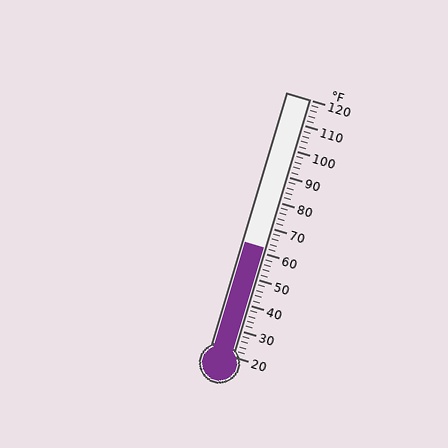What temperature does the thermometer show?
The thermometer shows approximately 62°F.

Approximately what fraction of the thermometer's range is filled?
The thermometer is filled to approximately 40% of its range.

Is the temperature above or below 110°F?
The temperature is below 110°F.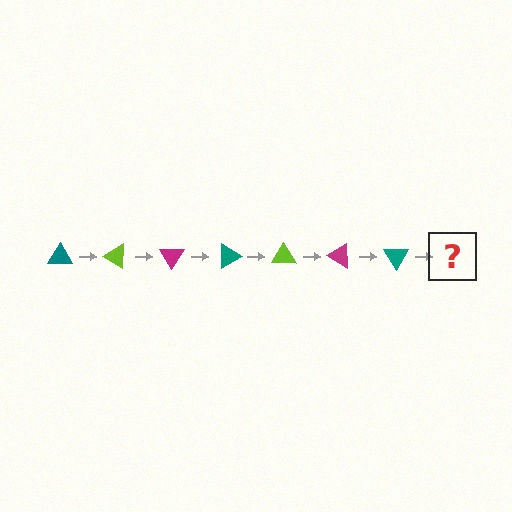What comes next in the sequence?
The next element should be a lime triangle, rotated 210 degrees from the start.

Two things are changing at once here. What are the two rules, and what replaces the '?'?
The two rules are that it rotates 30 degrees each step and the color cycles through teal, lime, and magenta. The '?' should be a lime triangle, rotated 210 degrees from the start.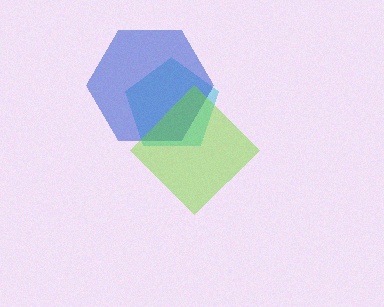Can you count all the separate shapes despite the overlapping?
Yes, there are 3 separate shapes.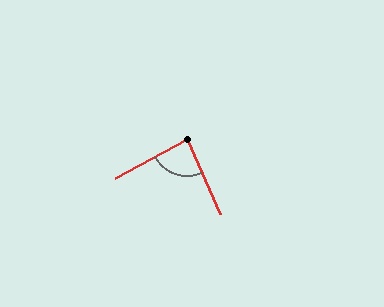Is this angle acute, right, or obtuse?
It is approximately a right angle.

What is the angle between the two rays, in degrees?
Approximately 86 degrees.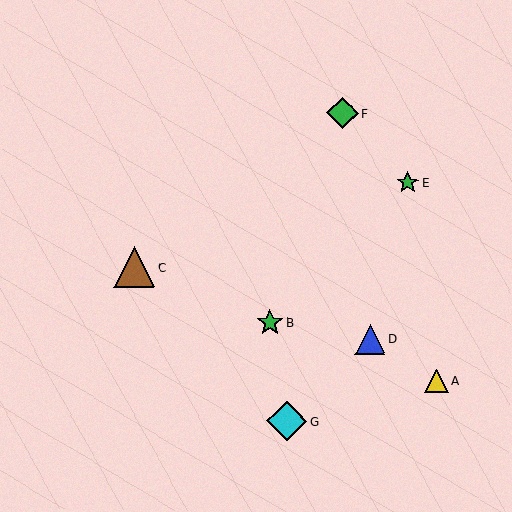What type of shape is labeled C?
Shape C is a brown triangle.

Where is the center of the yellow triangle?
The center of the yellow triangle is at (437, 381).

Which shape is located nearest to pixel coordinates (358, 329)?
The blue triangle (labeled D) at (370, 339) is nearest to that location.